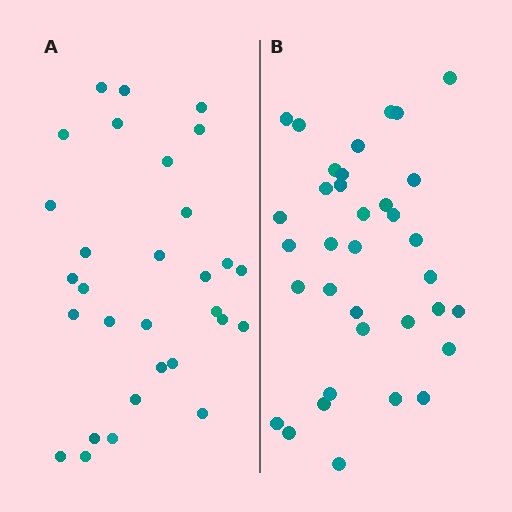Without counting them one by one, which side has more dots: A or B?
Region B (the right region) has more dots.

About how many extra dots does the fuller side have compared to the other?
Region B has about 5 more dots than region A.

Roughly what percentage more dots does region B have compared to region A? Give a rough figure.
About 15% more.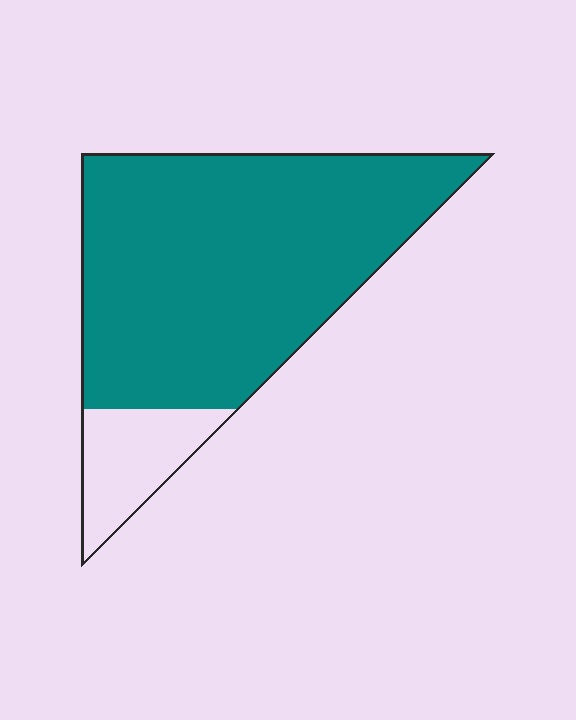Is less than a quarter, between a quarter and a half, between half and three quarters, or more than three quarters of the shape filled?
More than three quarters.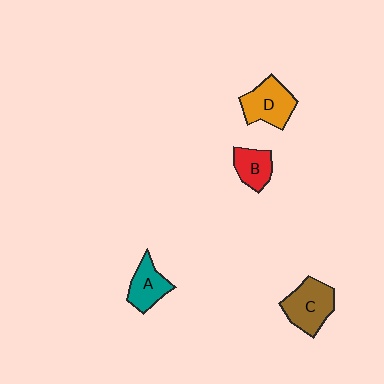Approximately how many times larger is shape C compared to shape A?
Approximately 1.4 times.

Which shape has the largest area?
Shape C (brown).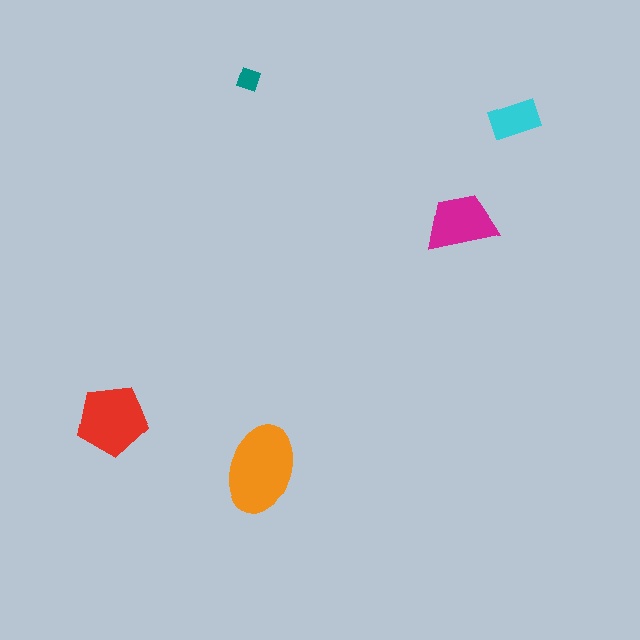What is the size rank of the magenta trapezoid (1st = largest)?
3rd.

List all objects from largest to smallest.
The orange ellipse, the red pentagon, the magenta trapezoid, the cyan rectangle, the teal diamond.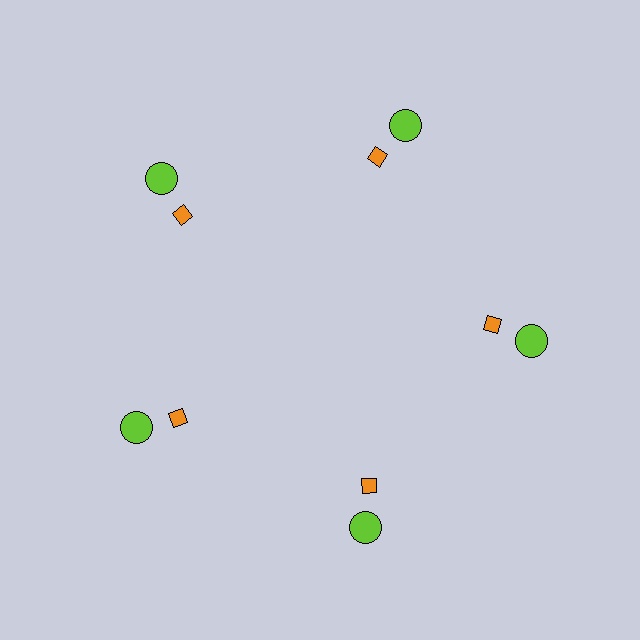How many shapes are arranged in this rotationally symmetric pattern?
There are 10 shapes, arranged in 5 groups of 2.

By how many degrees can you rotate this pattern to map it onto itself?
The pattern maps onto itself every 72 degrees of rotation.